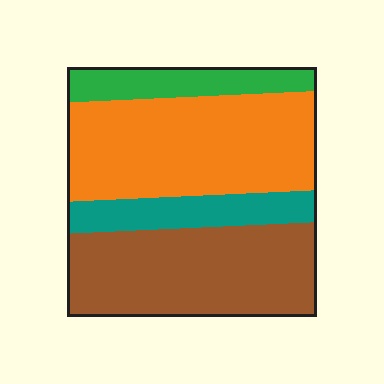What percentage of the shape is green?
Green takes up less than a sixth of the shape.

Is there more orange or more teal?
Orange.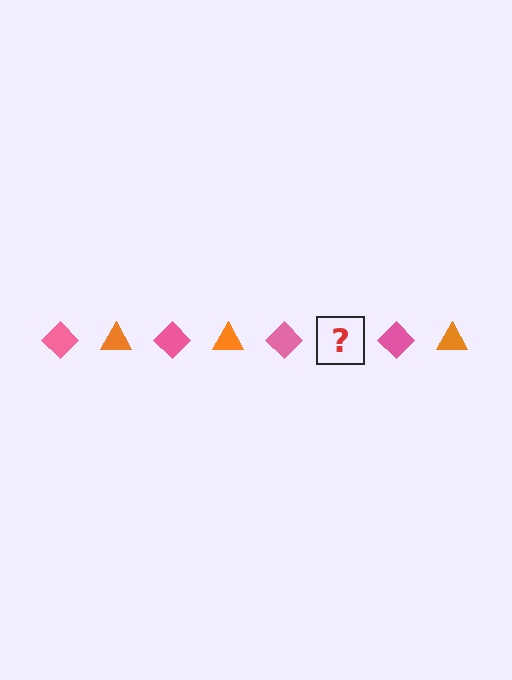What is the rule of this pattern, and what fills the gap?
The rule is that the pattern alternates between pink diamond and orange triangle. The gap should be filled with an orange triangle.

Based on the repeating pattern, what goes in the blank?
The blank should be an orange triangle.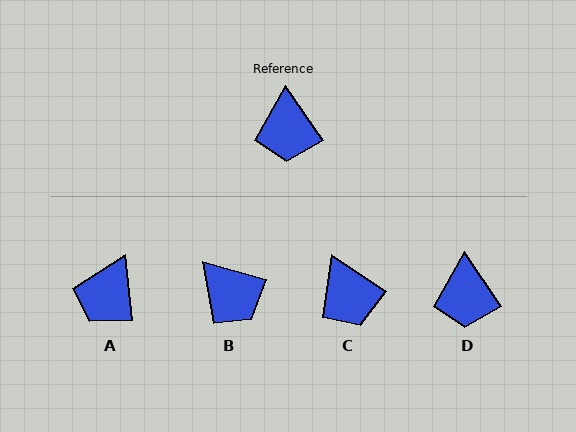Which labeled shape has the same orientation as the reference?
D.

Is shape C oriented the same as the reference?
No, it is off by about 22 degrees.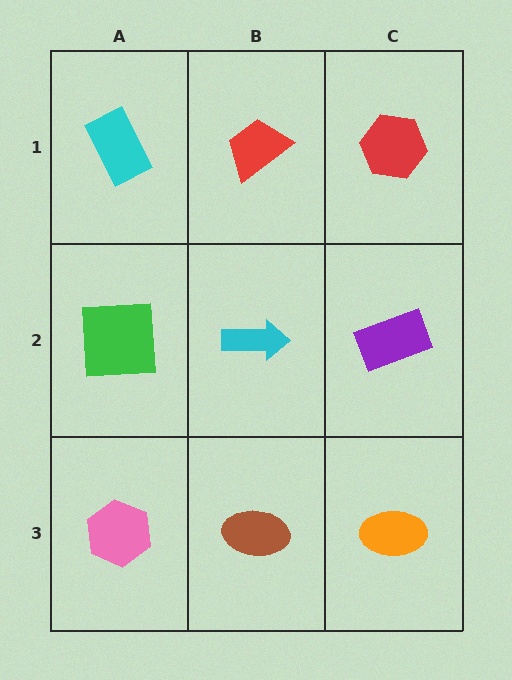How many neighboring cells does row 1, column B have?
3.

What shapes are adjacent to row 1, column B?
A cyan arrow (row 2, column B), a cyan rectangle (row 1, column A), a red hexagon (row 1, column C).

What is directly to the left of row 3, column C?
A brown ellipse.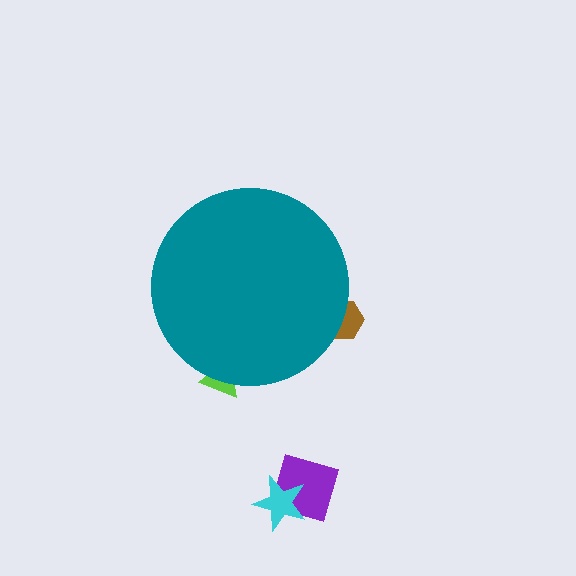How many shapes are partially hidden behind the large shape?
2 shapes are partially hidden.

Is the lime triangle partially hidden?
Yes, the lime triangle is partially hidden behind the teal circle.